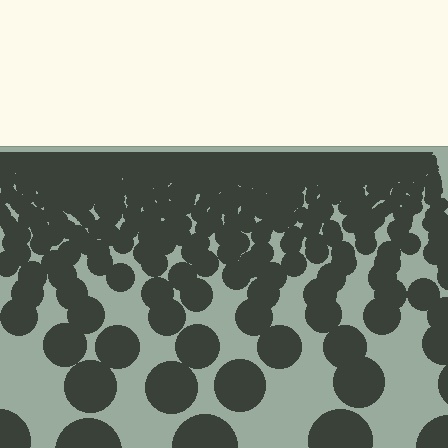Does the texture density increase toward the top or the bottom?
Density increases toward the top.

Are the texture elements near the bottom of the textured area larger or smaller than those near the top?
Larger. Near the bottom, elements are closer to the viewer and appear at a bigger on-screen size.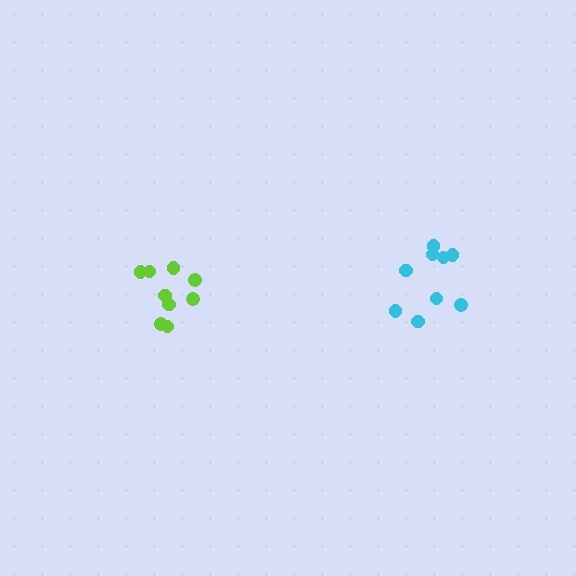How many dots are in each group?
Group 1: 9 dots, Group 2: 9 dots (18 total).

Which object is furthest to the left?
The lime cluster is leftmost.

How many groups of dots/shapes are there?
There are 2 groups.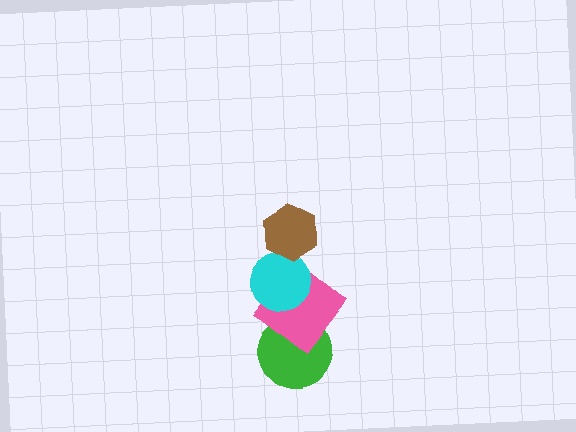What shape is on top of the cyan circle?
The brown hexagon is on top of the cyan circle.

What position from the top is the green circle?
The green circle is 4th from the top.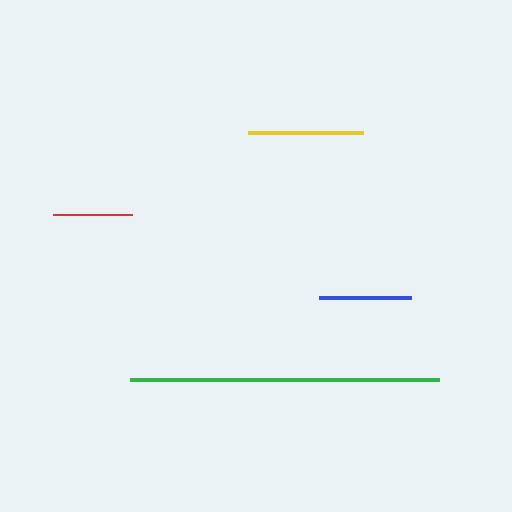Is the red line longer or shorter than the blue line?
The blue line is longer than the red line.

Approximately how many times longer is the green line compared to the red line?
The green line is approximately 3.9 times the length of the red line.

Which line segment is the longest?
The green line is the longest at approximately 309 pixels.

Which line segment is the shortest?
The red line is the shortest at approximately 79 pixels.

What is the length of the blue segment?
The blue segment is approximately 92 pixels long.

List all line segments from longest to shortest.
From longest to shortest: green, yellow, blue, red.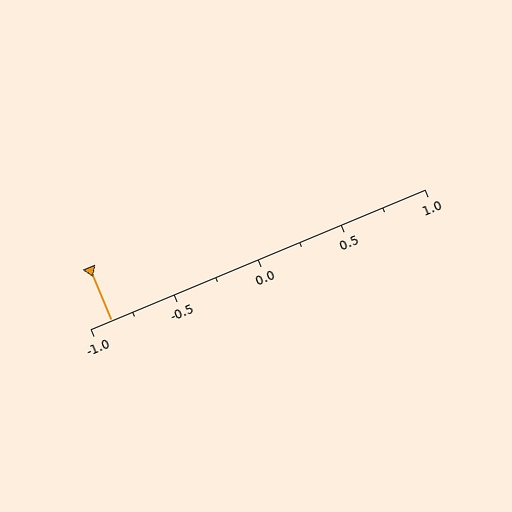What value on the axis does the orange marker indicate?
The marker indicates approximately -0.88.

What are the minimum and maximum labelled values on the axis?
The axis runs from -1.0 to 1.0.